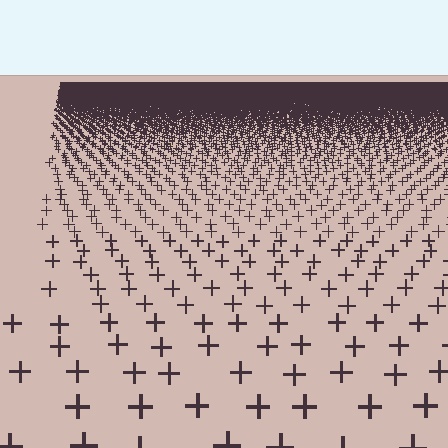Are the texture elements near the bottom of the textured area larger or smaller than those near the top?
Larger. Near the bottom, elements are closer to the viewer and appear at a bigger on-screen size.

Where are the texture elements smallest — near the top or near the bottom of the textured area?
Near the top.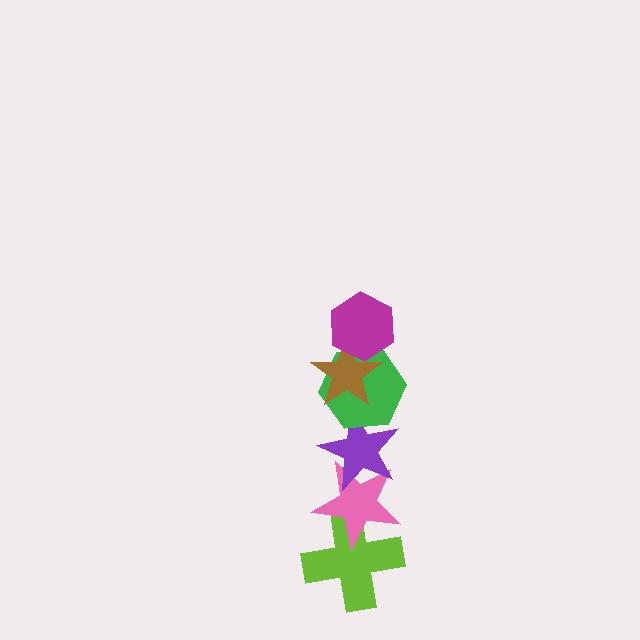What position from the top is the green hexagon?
The green hexagon is 3rd from the top.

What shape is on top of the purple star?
The green hexagon is on top of the purple star.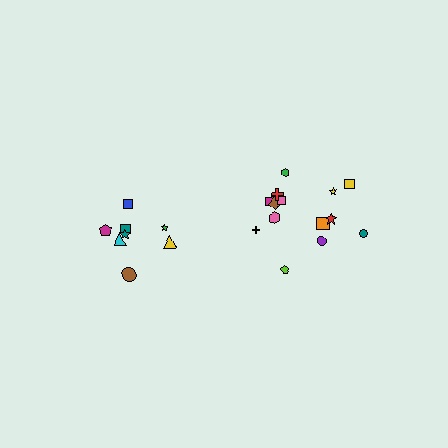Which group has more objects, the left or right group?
The right group.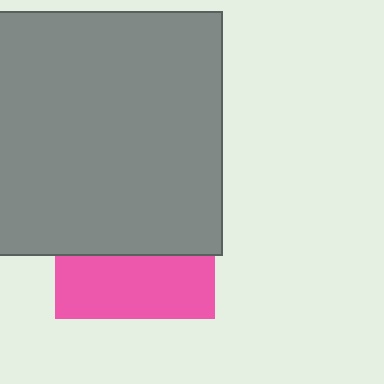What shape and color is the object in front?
The object in front is a gray square.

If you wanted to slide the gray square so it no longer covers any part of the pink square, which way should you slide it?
Slide it up — that is the most direct way to separate the two shapes.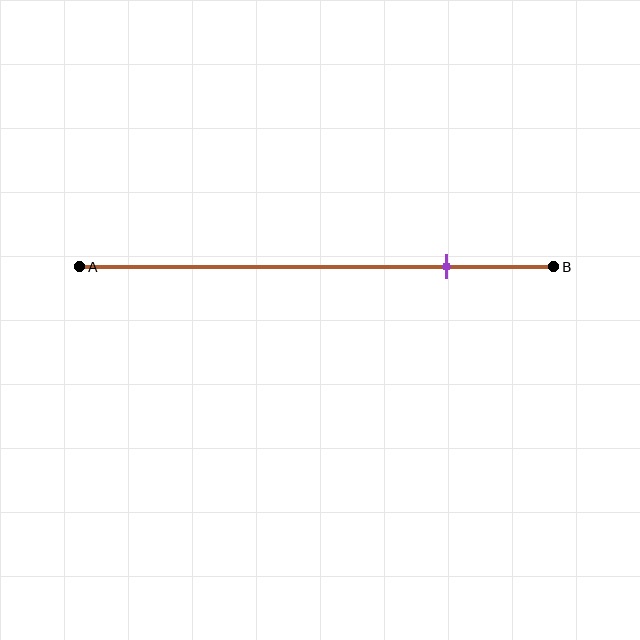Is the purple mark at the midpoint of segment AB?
No, the mark is at about 75% from A, not at the 50% midpoint.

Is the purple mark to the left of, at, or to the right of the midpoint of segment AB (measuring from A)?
The purple mark is to the right of the midpoint of segment AB.